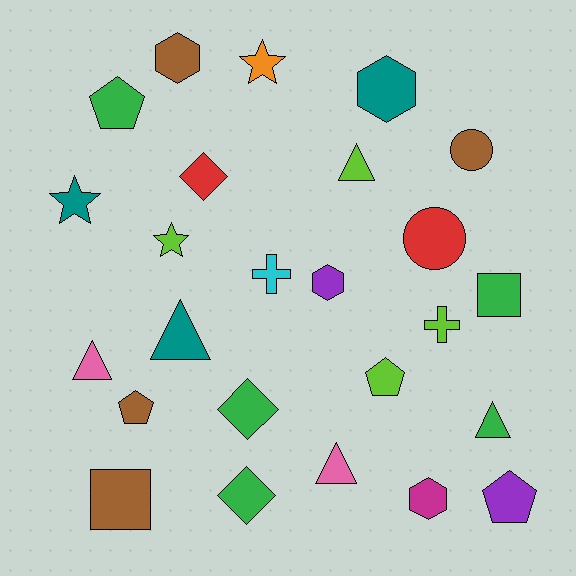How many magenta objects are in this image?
There is 1 magenta object.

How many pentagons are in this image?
There are 4 pentagons.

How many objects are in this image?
There are 25 objects.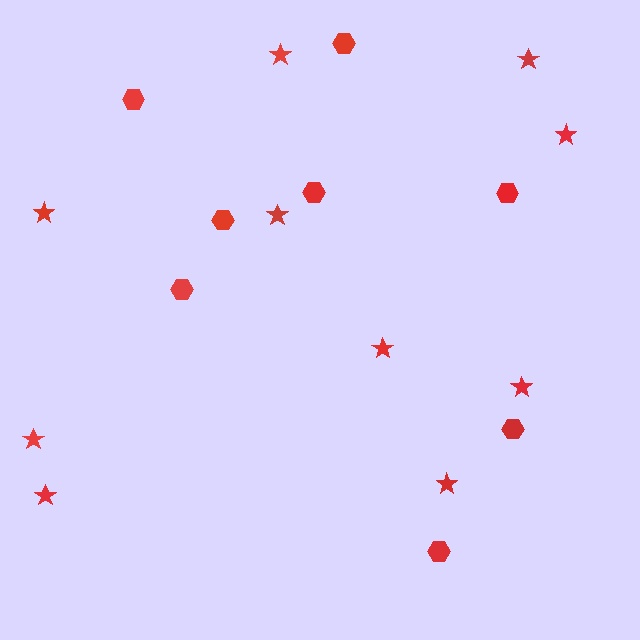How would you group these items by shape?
There are 2 groups: one group of stars (10) and one group of hexagons (8).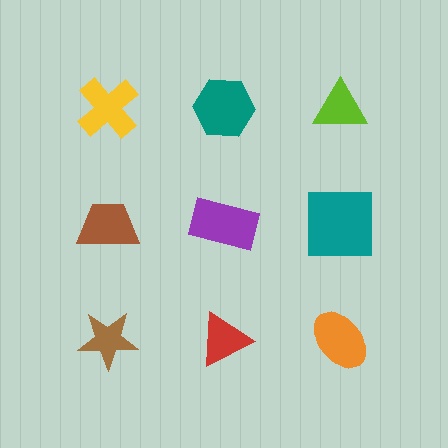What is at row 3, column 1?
A brown star.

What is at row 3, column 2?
A red triangle.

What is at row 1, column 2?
A teal hexagon.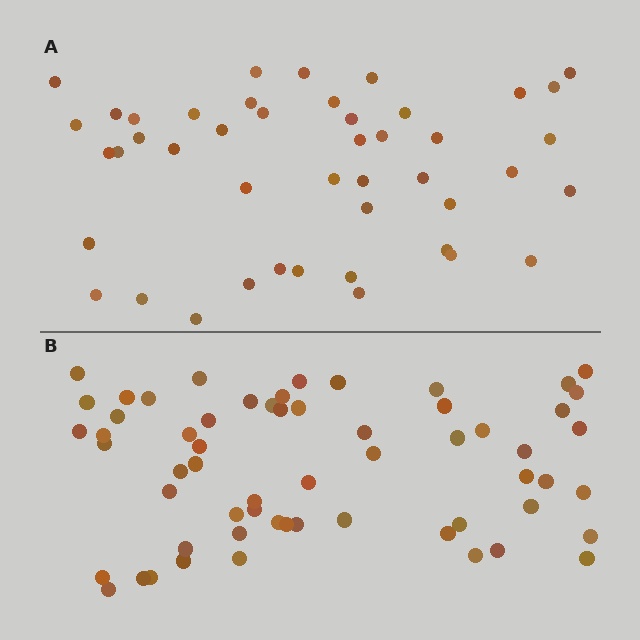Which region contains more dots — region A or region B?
Region B (the bottom region) has more dots.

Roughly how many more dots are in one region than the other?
Region B has approximately 15 more dots than region A.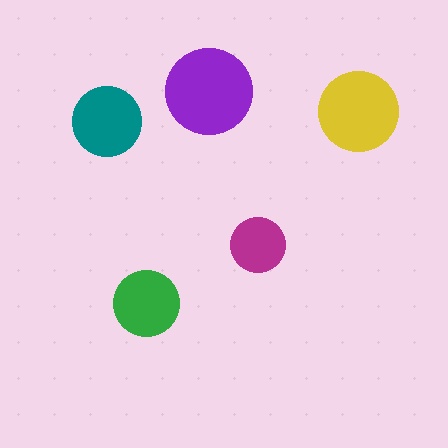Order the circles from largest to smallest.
the purple one, the yellow one, the teal one, the green one, the magenta one.